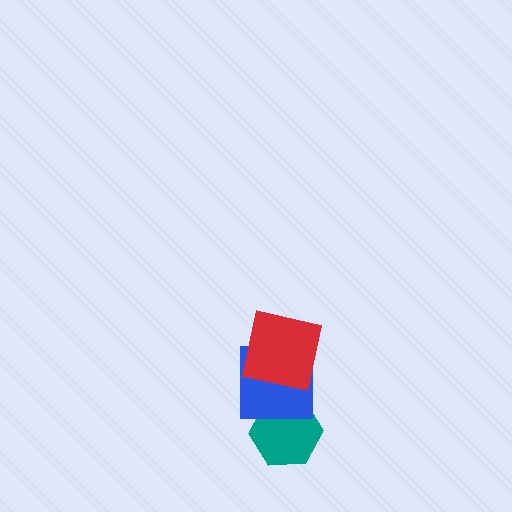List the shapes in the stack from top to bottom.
From top to bottom: the red square, the blue square, the teal hexagon.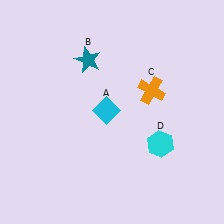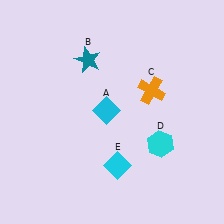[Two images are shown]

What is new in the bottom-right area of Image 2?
A cyan diamond (E) was added in the bottom-right area of Image 2.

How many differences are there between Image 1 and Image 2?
There is 1 difference between the two images.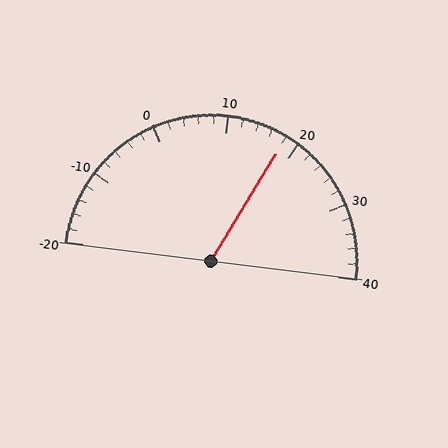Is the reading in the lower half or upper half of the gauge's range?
The reading is in the upper half of the range (-20 to 40).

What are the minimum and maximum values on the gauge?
The gauge ranges from -20 to 40.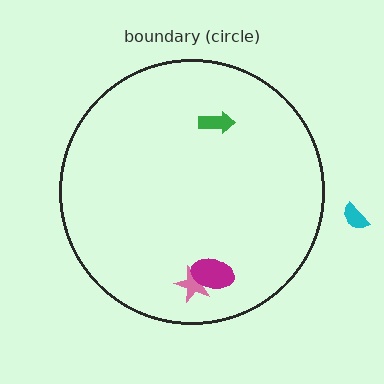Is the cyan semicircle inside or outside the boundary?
Outside.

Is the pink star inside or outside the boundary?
Inside.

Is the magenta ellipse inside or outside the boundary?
Inside.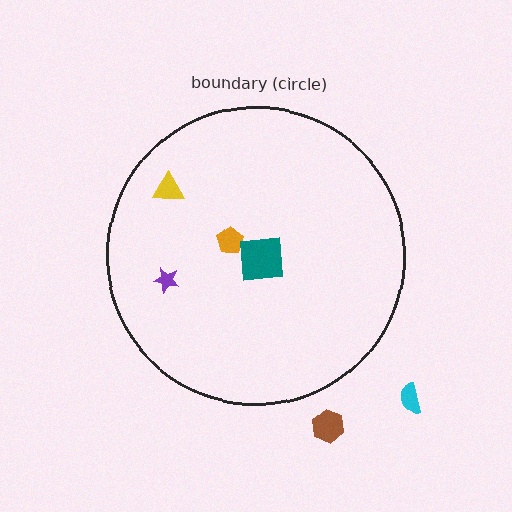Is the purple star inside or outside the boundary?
Inside.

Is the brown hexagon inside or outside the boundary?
Outside.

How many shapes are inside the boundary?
4 inside, 2 outside.